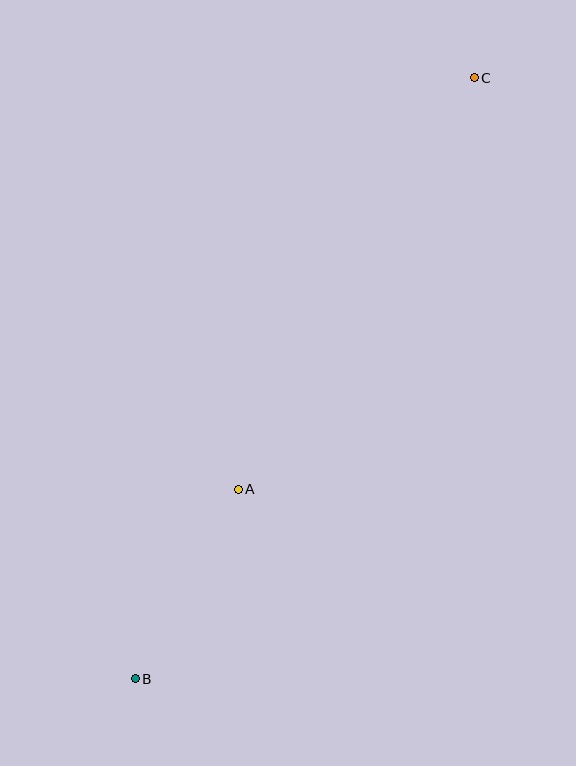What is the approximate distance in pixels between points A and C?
The distance between A and C is approximately 474 pixels.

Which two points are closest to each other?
Points A and B are closest to each other.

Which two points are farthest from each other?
Points B and C are farthest from each other.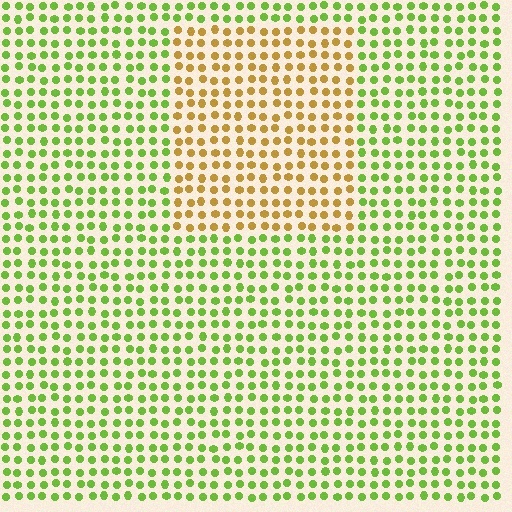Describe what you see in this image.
The image is filled with small lime elements in a uniform arrangement. A rectangle-shaped region is visible where the elements are tinted to a slightly different hue, forming a subtle color boundary.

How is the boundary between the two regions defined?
The boundary is defined purely by a slight shift in hue (about 55 degrees). Spacing, size, and orientation are identical on both sides.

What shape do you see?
I see a rectangle.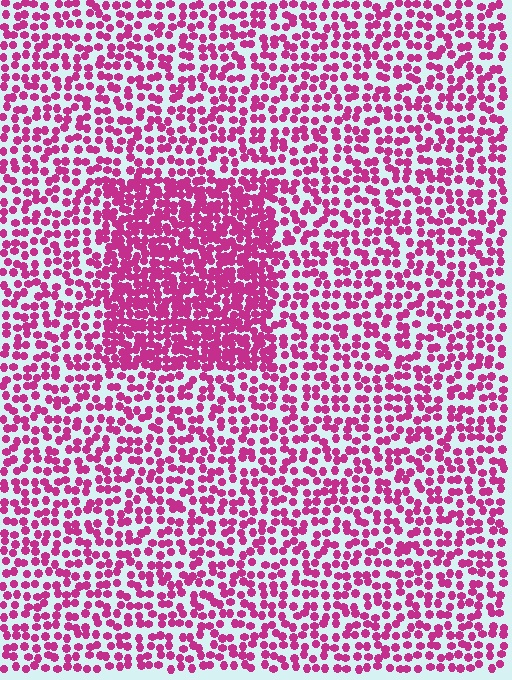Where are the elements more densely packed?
The elements are more densely packed inside the rectangle boundary.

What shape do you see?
I see a rectangle.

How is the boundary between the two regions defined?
The boundary is defined by a change in element density (approximately 2.0x ratio). All elements are the same color, size, and shape.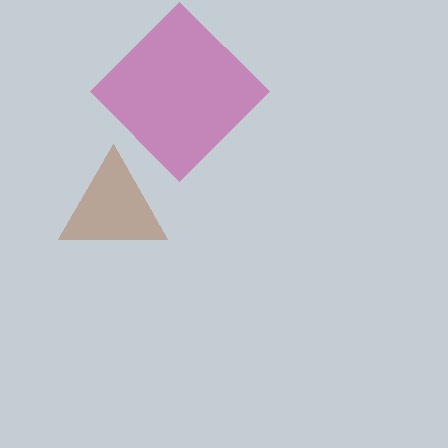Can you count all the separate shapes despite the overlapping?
Yes, there are 2 separate shapes.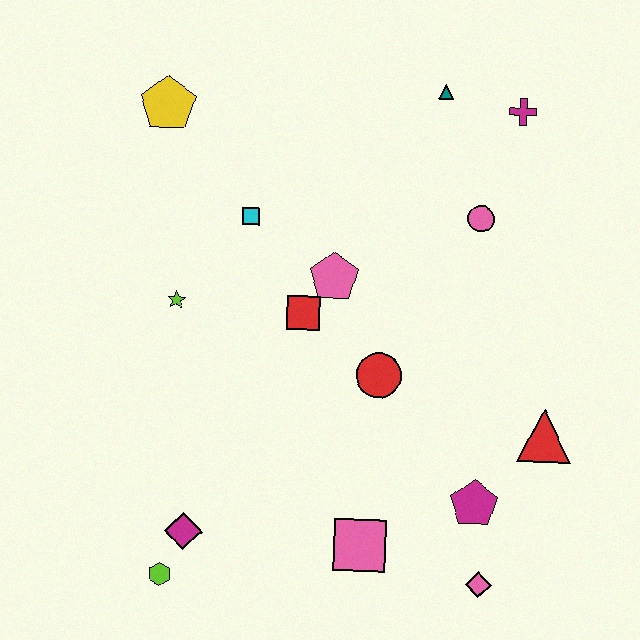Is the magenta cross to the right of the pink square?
Yes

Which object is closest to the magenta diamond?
The lime hexagon is closest to the magenta diamond.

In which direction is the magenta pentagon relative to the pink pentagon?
The magenta pentagon is below the pink pentagon.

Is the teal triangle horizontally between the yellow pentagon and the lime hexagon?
No